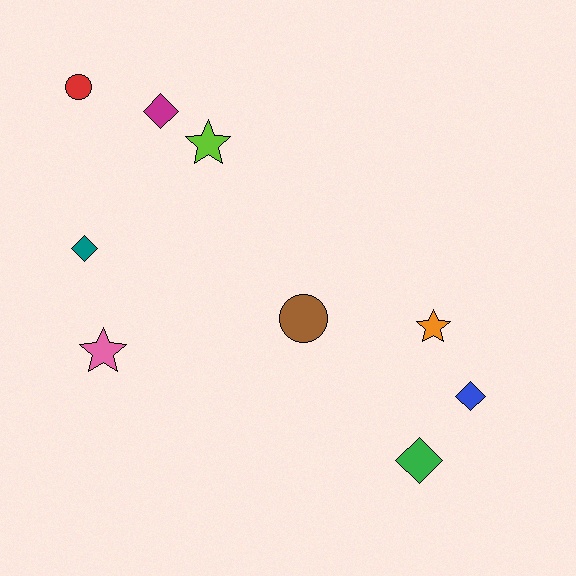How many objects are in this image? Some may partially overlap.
There are 9 objects.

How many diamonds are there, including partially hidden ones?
There are 4 diamonds.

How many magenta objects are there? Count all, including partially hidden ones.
There is 1 magenta object.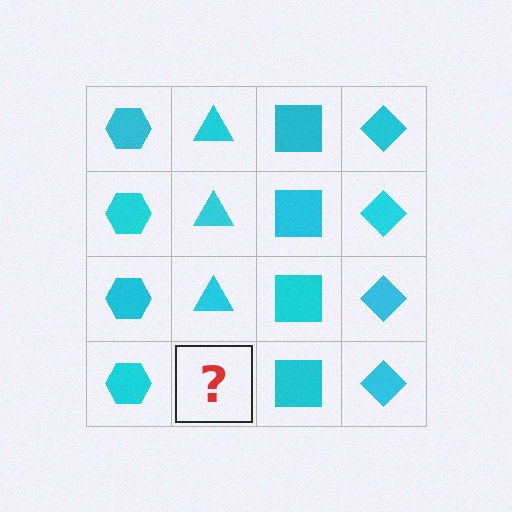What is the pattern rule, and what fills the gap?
The rule is that each column has a consistent shape. The gap should be filled with a cyan triangle.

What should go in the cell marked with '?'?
The missing cell should contain a cyan triangle.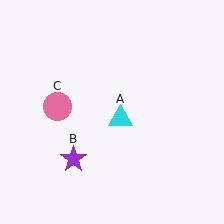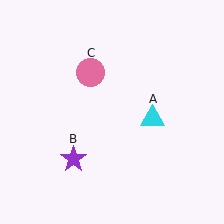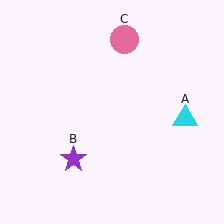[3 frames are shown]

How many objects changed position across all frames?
2 objects changed position: cyan triangle (object A), pink circle (object C).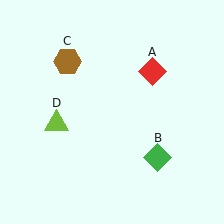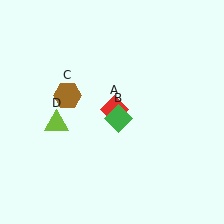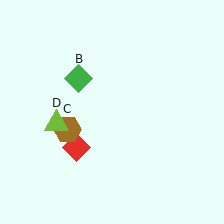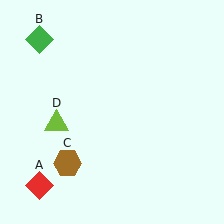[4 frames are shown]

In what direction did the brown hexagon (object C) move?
The brown hexagon (object C) moved down.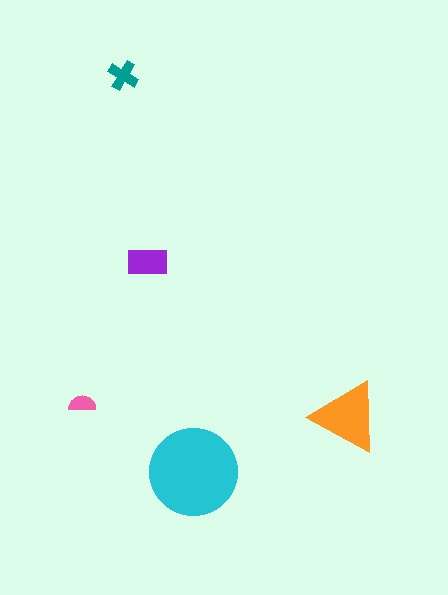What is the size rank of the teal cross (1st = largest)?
4th.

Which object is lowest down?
The cyan circle is bottommost.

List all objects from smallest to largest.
The pink semicircle, the teal cross, the purple rectangle, the orange triangle, the cyan circle.